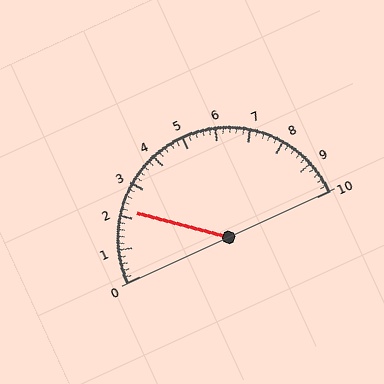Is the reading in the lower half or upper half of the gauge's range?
The reading is in the lower half of the range (0 to 10).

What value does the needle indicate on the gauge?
The needle indicates approximately 2.2.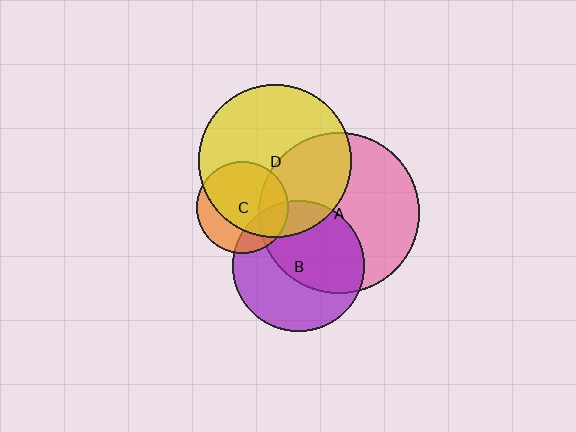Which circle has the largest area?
Circle A (pink).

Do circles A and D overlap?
Yes.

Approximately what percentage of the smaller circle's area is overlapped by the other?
Approximately 40%.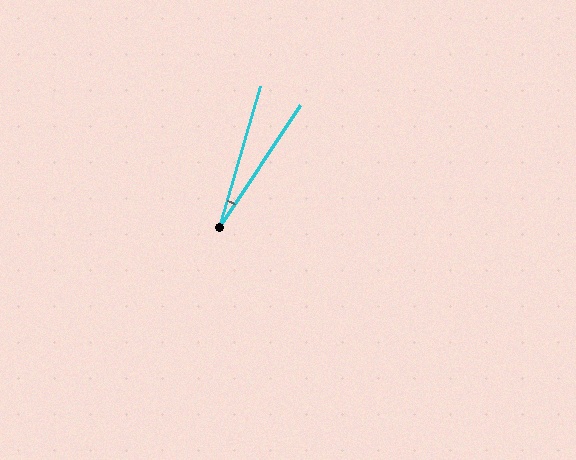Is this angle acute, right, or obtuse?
It is acute.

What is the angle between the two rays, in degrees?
Approximately 17 degrees.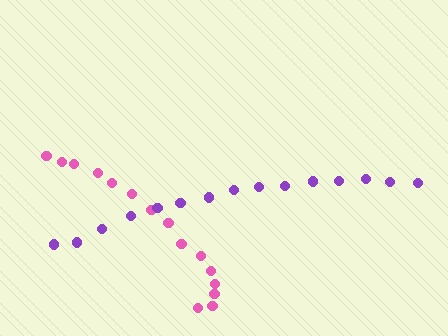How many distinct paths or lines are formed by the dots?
There are 2 distinct paths.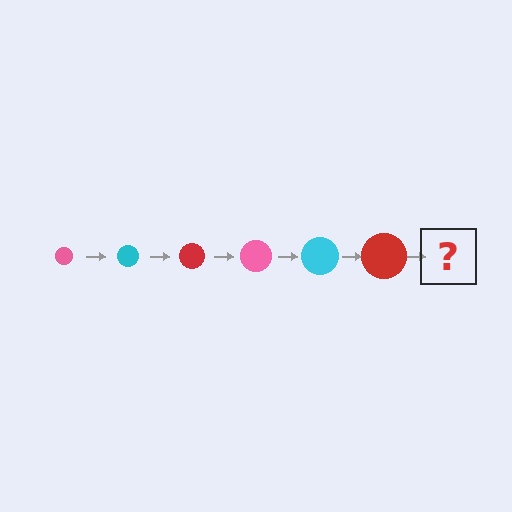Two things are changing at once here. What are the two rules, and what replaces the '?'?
The two rules are that the circle grows larger each step and the color cycles through pink, cyan, and red. The '?' should be a pink circle, larger than the previous one.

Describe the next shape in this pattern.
It should be a pink circle, larger than the previous one.